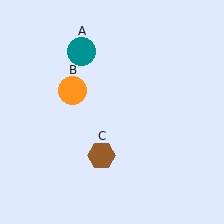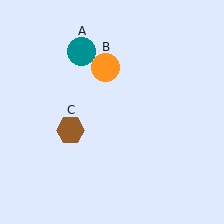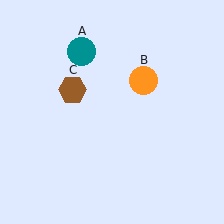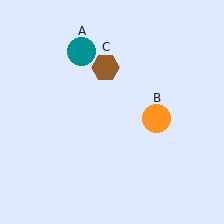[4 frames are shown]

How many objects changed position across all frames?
2 objects changed position: orange circle (object B), brown hexagon (object C).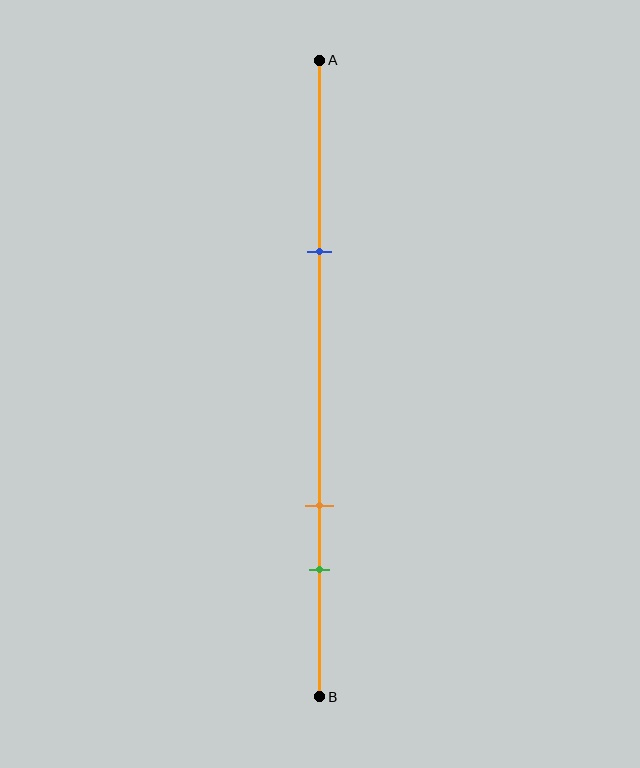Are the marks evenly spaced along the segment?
No, the marks are not evenly spaced.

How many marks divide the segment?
There are 3 marks dividing the segment.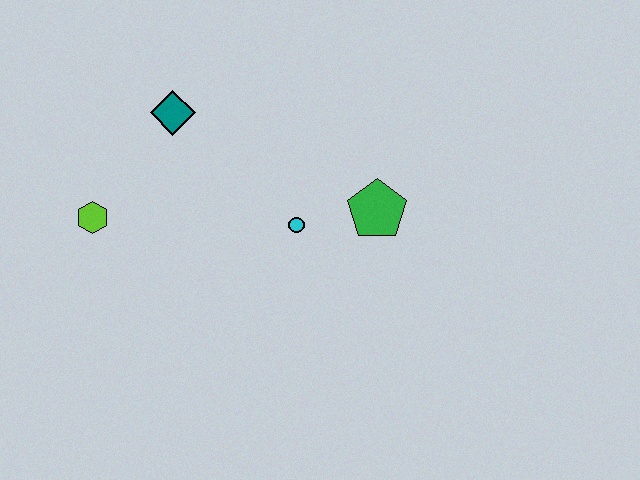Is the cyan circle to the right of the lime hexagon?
Yes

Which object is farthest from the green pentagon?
The lime hexagon is farthest from the green pentagon.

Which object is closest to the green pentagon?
The cyan circle is closest to the green pentagon.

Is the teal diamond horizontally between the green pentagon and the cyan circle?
No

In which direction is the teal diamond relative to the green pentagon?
The teal diamond is to the left of the green pentagon.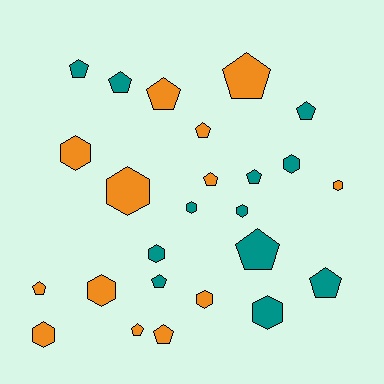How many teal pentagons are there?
There are 7 teal pentagons.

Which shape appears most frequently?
Pentagon, with 14 objects.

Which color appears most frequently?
Orange, with 13 objects.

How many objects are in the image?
There are 25 objects.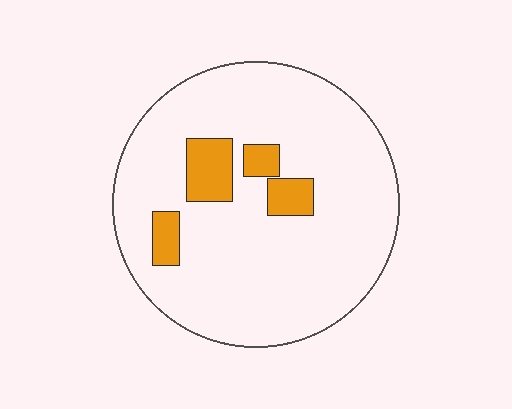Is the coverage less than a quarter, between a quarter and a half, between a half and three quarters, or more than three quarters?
Less than a quarter.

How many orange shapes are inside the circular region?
4.